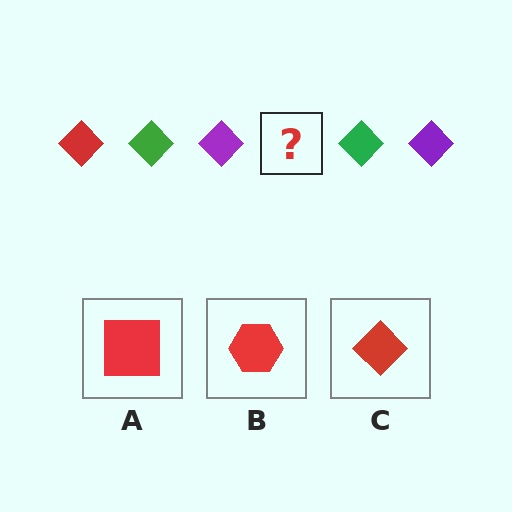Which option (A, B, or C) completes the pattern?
C.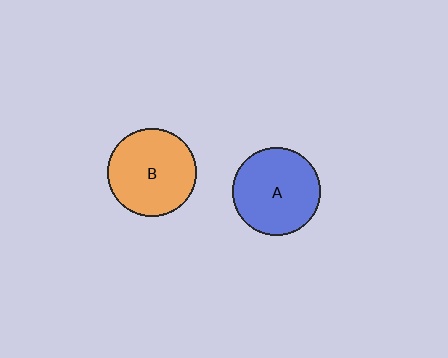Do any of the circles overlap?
No, none of the circles overlap.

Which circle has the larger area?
Circle B (orange).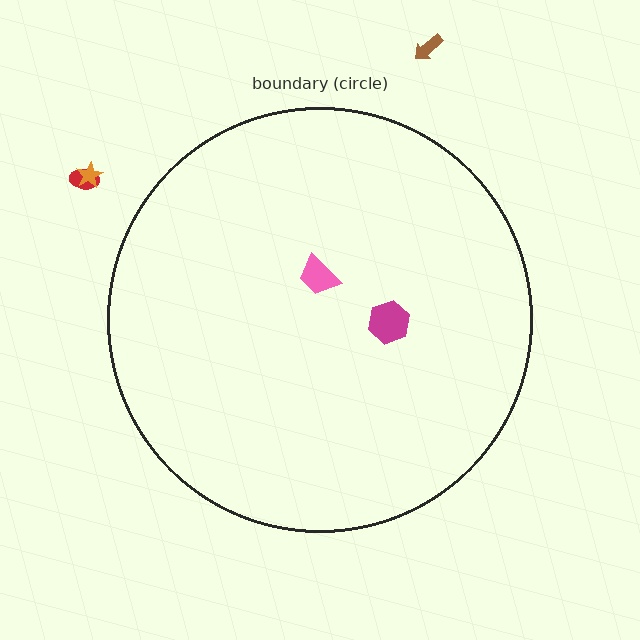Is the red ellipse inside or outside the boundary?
Outside.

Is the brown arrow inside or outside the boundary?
Outside.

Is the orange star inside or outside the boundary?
Outside.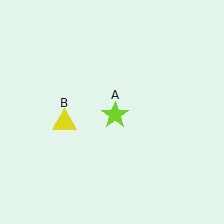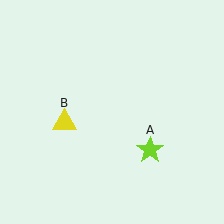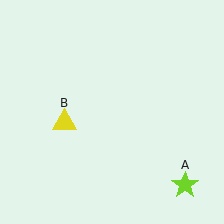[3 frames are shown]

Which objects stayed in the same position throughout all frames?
Yellow triangle (object B) remained stationary.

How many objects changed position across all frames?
1 object changed position: lime star (object A).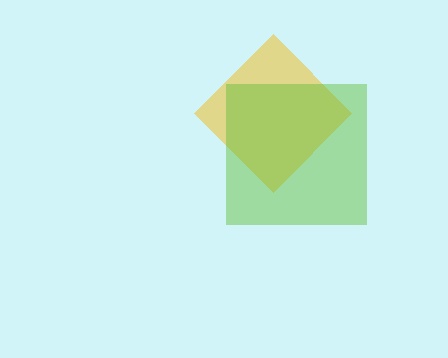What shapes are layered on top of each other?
The layered shapes are: a yellow diamond, a lime square.